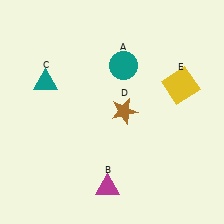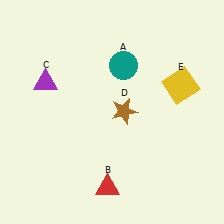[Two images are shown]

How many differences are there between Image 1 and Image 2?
There are 2 differences between the two images.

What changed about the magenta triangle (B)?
In Image 1, B is magenta. In Image 2, it changed to red.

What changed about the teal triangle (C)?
In Image 1, C is teal. In Image 2, it changed to purple.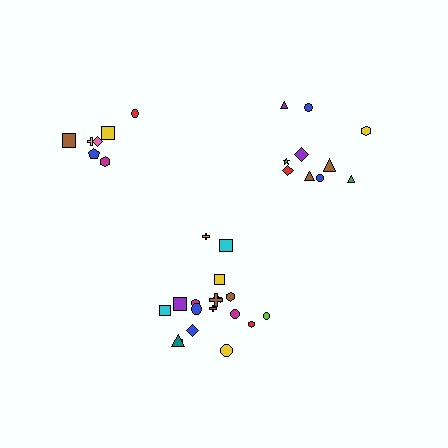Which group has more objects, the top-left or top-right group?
The top-right group.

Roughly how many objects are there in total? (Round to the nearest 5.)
Roughly 35 objects in total.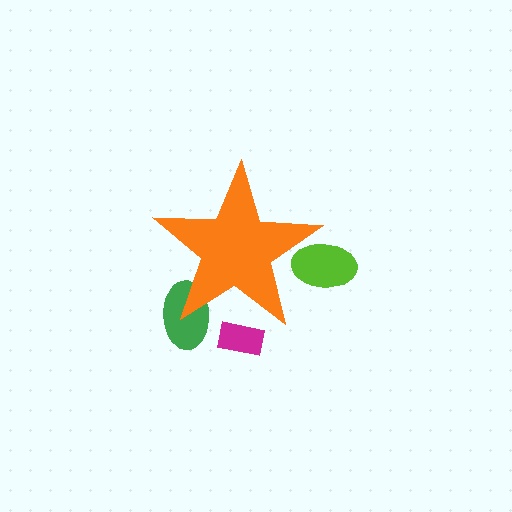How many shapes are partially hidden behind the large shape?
3 shapes are partially hidden.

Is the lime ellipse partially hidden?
Yes, the lime ellipse is partially hidden behind the orange star.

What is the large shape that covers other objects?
An orange star.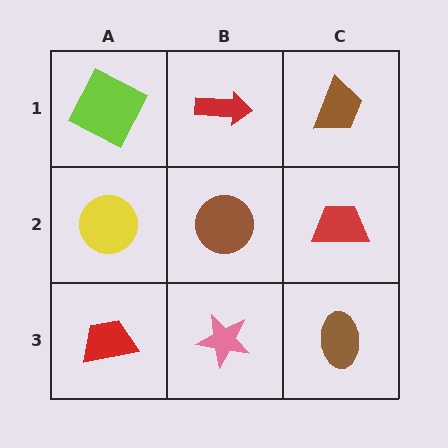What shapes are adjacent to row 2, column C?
A brown trapezoid (row 1, column C), a brown ellipse (row 3, column C), a brown circle (row 2, column B).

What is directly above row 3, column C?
A red trapezoid.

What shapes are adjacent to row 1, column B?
A brown circle (row 2, column B), a lime square (row 1, column A), a brown trapezoid (row 1, column C).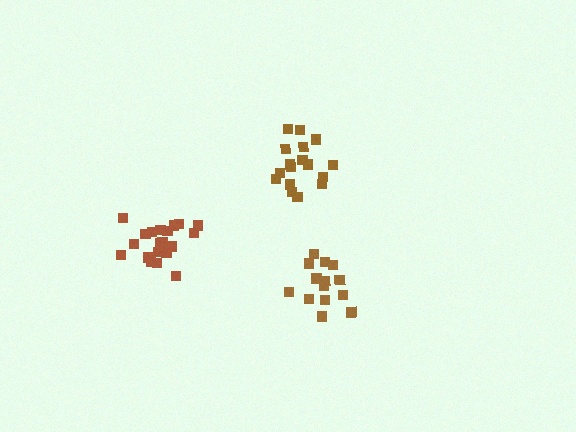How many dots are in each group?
Group 1: 20 dots, Group 2: 18 dots, Group 3: 14 dots (52 total).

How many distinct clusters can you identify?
There are 3 distinct clusters.